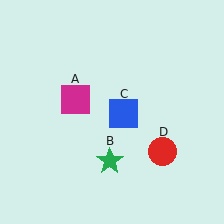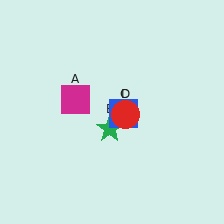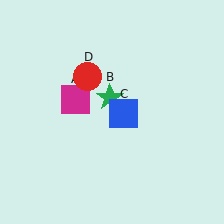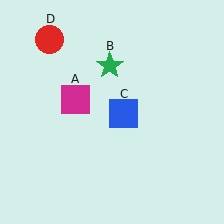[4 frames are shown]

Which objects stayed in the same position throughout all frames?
Magenta square (object A) and blue square (object C) remained stationary.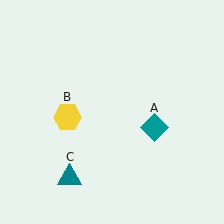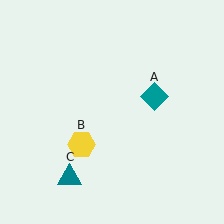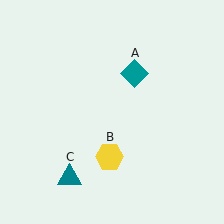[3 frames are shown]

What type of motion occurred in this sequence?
The teal diamond (object A), yellow hexagon (object B) rotated counterclockwise around the center of the scene.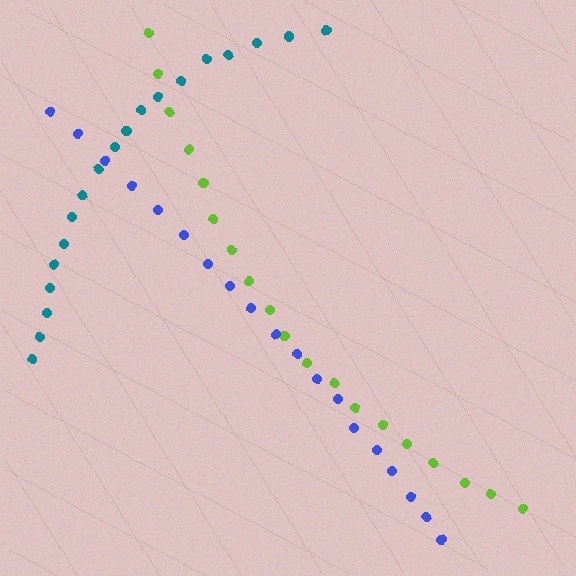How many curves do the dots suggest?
There are 3 distinct paths.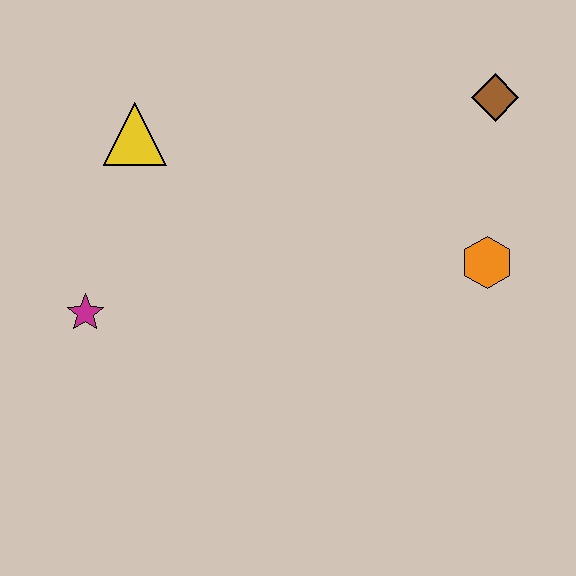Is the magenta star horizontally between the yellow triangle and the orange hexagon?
No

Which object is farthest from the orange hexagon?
The magenta star is farthest from the orange hexagon.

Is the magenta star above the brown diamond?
No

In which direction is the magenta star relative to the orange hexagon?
The magenta star is to the left of the orange hexagon.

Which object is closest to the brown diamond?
The orange hexagon is closest to the brown diamond.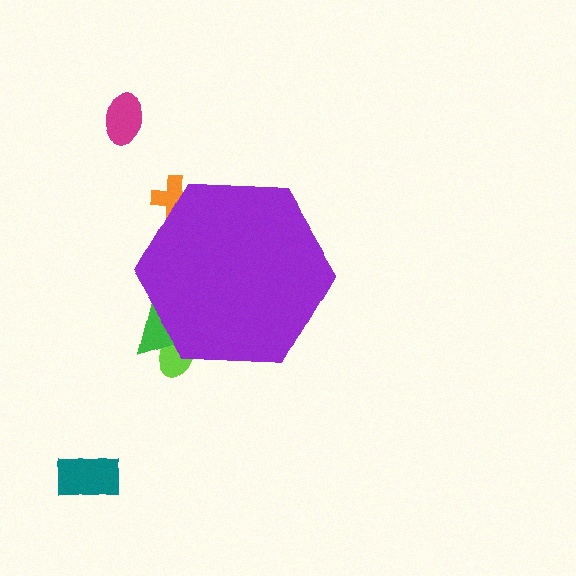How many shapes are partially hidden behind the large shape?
3 shapes are partially hidden.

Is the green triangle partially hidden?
Yes, the green triangle is partially hidden behind the purple hexagon.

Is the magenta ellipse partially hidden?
No, the magenta ellipse is fully visible.